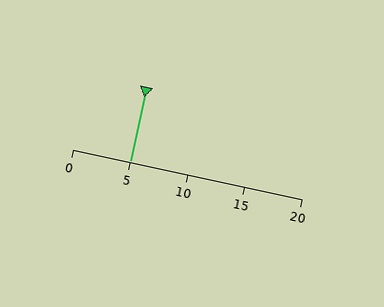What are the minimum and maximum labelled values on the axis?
The axis runs from 0 to 20.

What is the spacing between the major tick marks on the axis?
The major ticks are spaced 5 apart.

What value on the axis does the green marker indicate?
The marker indicates approximately 5.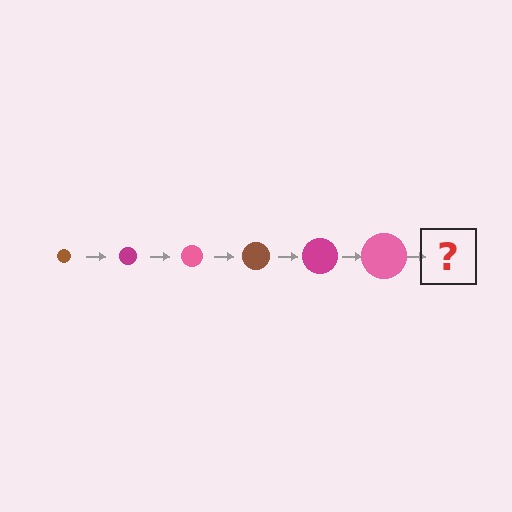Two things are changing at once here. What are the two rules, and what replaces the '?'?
The two rules are that the circle grows larger each step and the color cycles through brown, magenta, and pink. The '?' should be a brown circle, larger than the previous one.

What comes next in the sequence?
The next element should be a brown circle, larger than the previous one.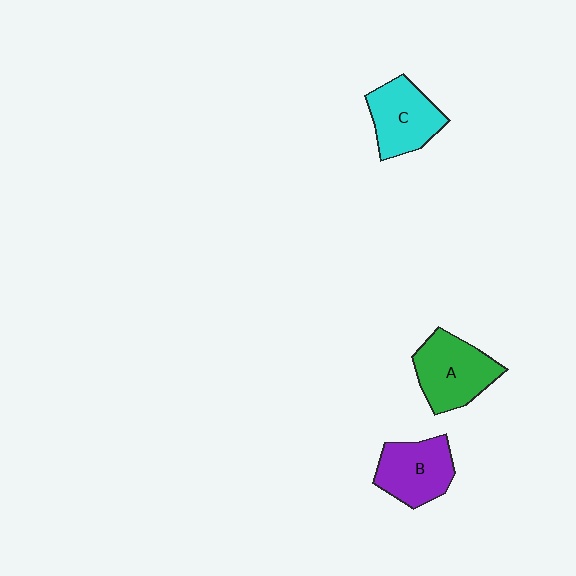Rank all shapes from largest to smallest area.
From largest to smallest: A (green), C (cyan), B (purple).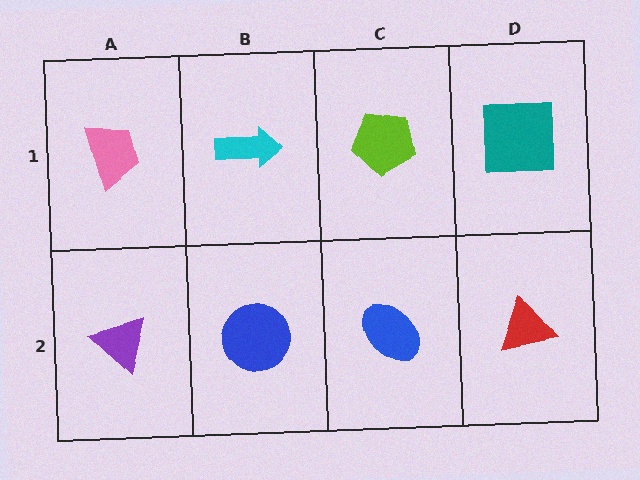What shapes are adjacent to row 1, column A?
A purple triangle (row 2, column A), a cyan arrow (row 1, column B).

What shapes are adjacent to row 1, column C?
A blue ellipse (row 2, column C), a cyan arrow (row 1, column B), a teal square (row 1, column D).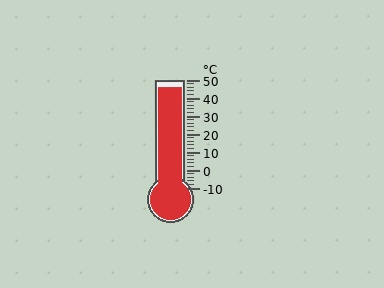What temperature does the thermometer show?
The thermometer shows approximately 46°C.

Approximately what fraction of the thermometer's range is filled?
The thermometer is filled to approximately 95% of its range.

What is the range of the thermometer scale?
The thermometer scale ranges from -10°C to 50°C.